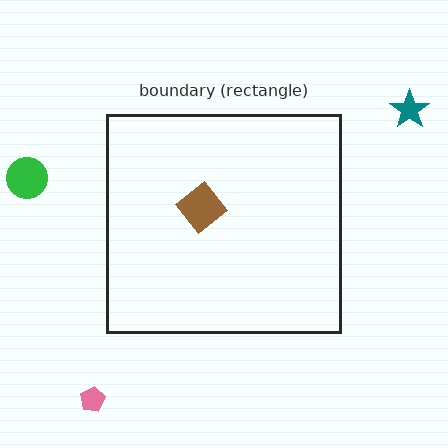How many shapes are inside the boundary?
1 inside, 3 outside.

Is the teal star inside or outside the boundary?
Outside.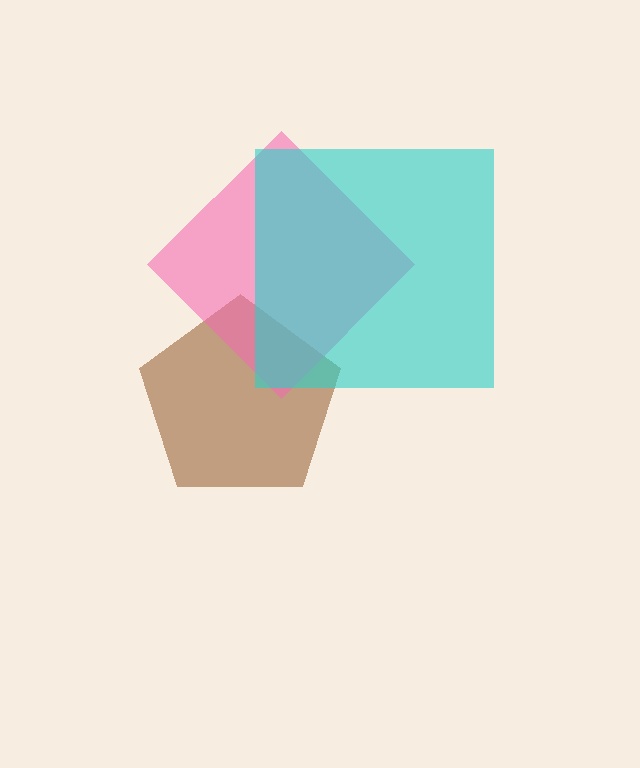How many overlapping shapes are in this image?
There are 3 overlapping shapes in the image.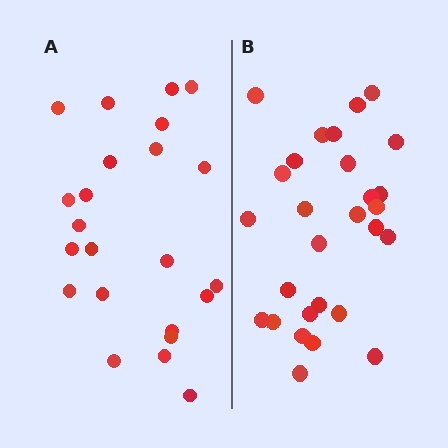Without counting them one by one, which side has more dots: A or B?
Region B (the right region) has more dots.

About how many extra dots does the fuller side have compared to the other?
Region B has about 5 more dots than region A.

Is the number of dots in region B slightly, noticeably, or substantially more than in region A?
Region B has only slightly more — the two regions are fairly close. The ratio is roughly 1.2 to 1.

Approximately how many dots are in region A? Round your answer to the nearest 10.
About 20 dots. (The exact count is 23, which rounds to 20.)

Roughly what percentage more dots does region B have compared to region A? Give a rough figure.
About 20% more.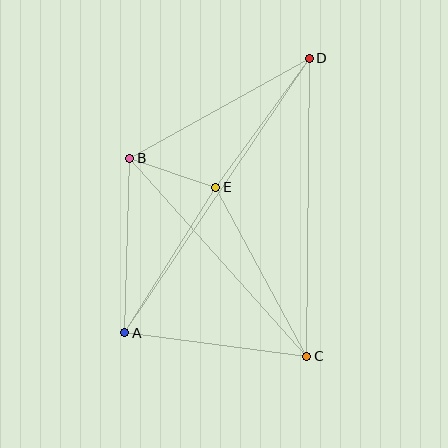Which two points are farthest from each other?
Points A and D are farthest from each other.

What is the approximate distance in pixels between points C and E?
The distance between C and E is approximately 192 pixels.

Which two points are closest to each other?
Points B and E are closest to each other.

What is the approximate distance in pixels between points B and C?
The distance between B and C is approximately 265 pixels.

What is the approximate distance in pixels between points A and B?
The distance between A and B is approximately 174 pixels.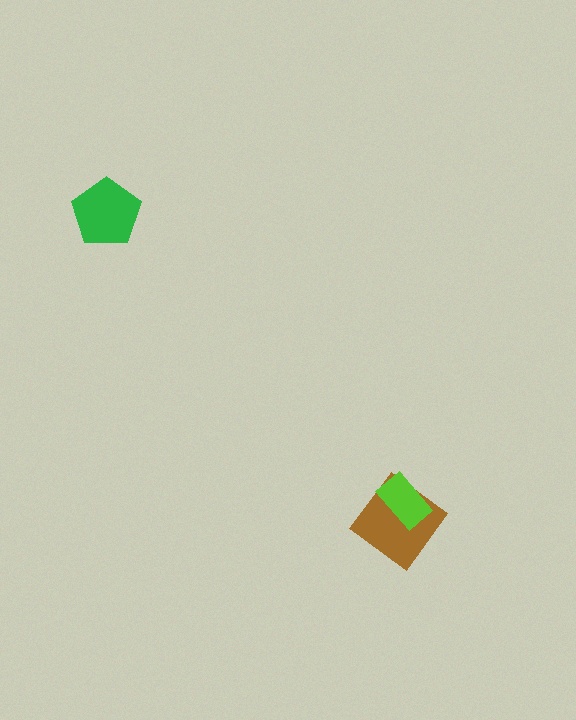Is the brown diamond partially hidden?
Yes, it is partially covered by another shape.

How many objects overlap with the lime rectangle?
1 object overlaps with the lime rectangle.